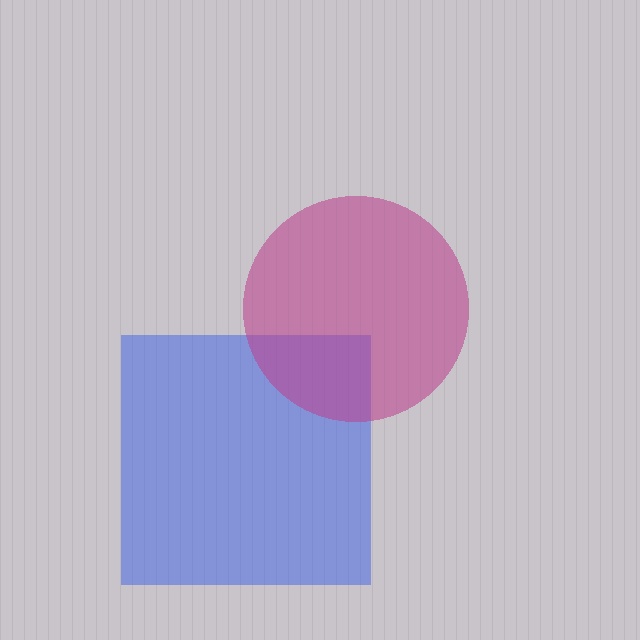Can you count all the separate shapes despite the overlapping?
Yes, there are 2 separate shapes.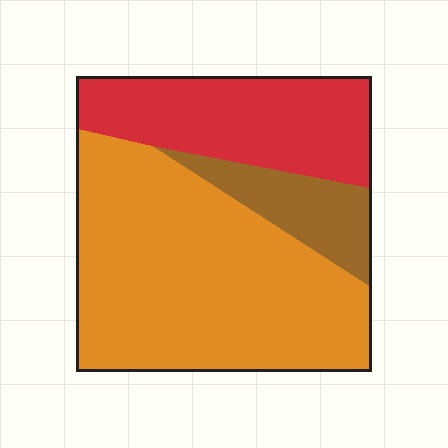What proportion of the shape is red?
Red takes up between a quarter and a half of the shape.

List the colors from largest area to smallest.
From largest to smallest: orange, red, brown.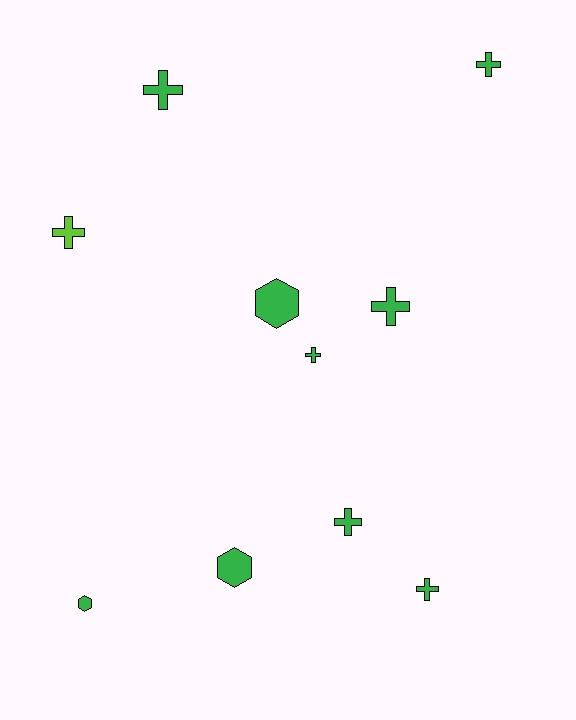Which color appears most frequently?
Green, with 9 objects.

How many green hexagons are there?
There are 3 green hexagons.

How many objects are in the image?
There are 10 objects.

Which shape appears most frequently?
Cross, with 7 objects.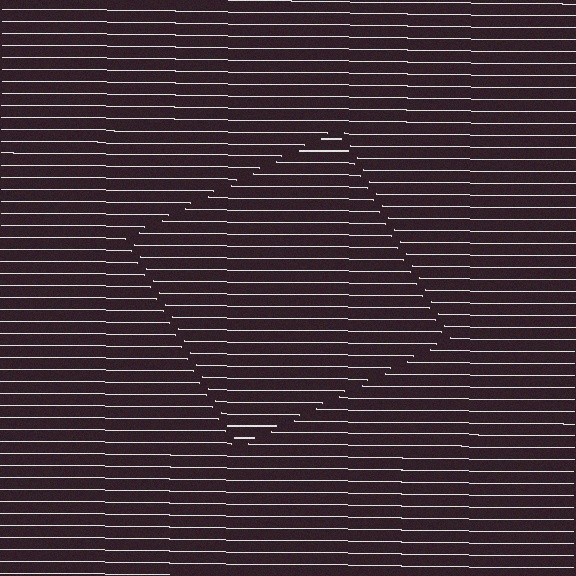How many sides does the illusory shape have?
4 sides — the line-ends trace a square.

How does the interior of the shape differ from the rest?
The interior of the shape contains the same grating, shifted by half a period — the contour is defined by the phase discontinuity where line-ends from the inner and outer gratings abut.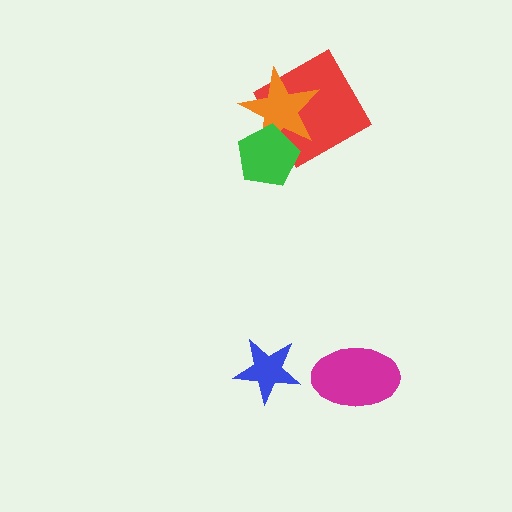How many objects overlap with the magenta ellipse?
0 objects overlap with the magenta ellipse.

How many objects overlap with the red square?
2 objects overlap with the red square.